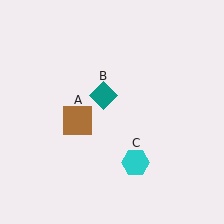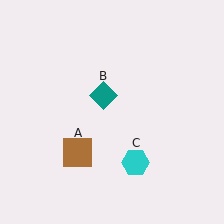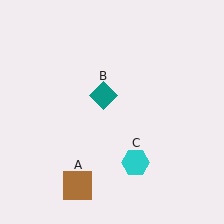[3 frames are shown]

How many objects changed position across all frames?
1 object changed position: brown square (object A).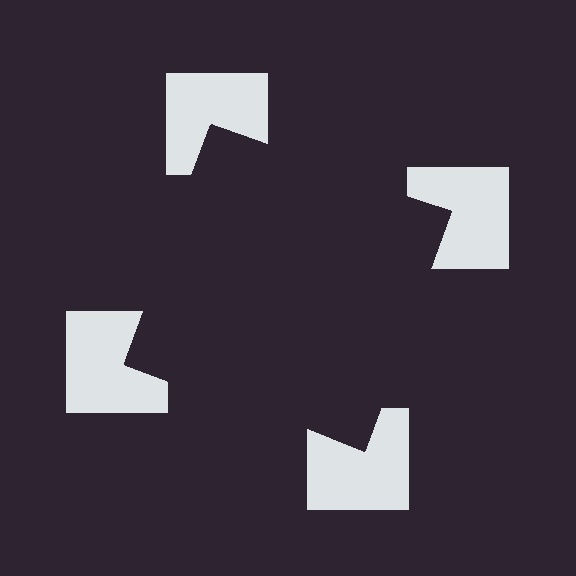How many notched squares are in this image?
There are 4 — one at each vertex of the illusory square.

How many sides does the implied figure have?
4 sides.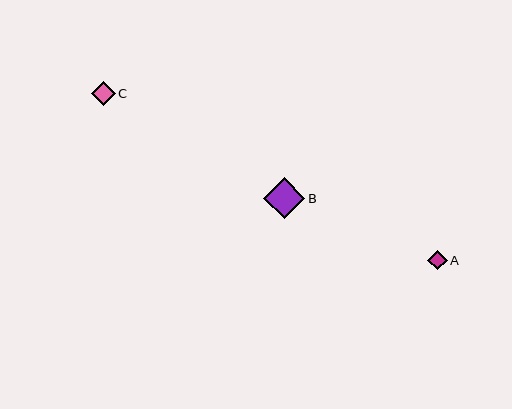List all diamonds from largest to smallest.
From largest to smallest: B, C, A.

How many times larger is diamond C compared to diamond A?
Diamond C is approximately 1.2 times the size of diamond A.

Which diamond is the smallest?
Diamond A is the smallest with a size of approximately 19 pixels.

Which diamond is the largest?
Diamond B is the largest with a size of approximately 41 pixels.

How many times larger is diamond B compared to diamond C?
Diamond B is approximately 1.7 times the size of diamond C.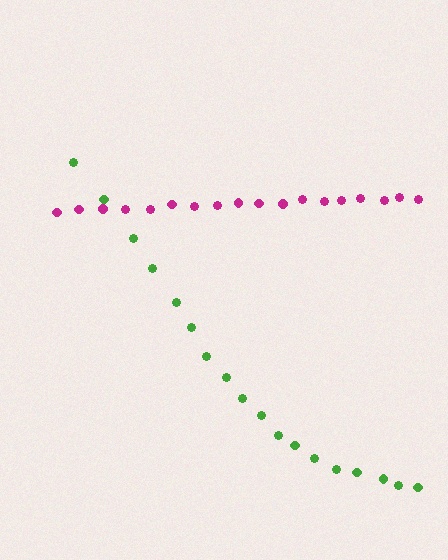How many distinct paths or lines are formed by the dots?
There are 2 distinct paths.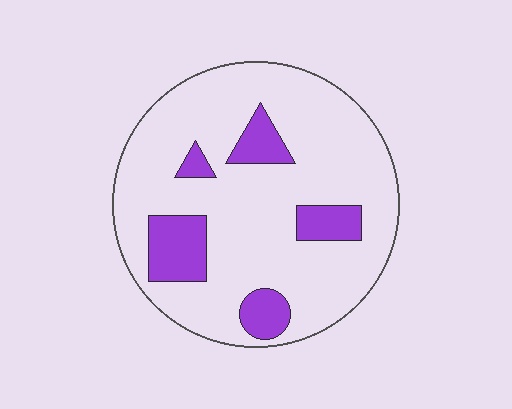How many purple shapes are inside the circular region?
5.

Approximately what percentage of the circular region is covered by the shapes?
Approximately 20%.